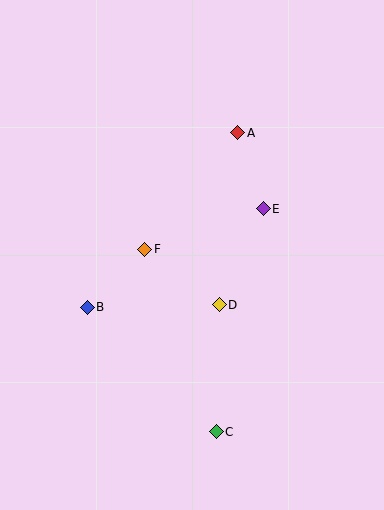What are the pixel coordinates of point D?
Point D is at (219, 305).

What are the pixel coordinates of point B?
Point B is at (87, 307).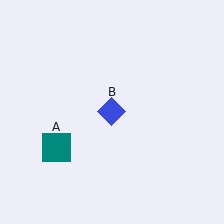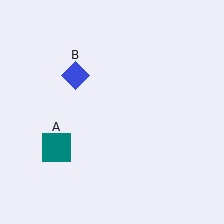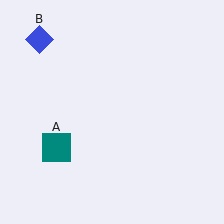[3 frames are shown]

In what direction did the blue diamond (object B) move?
The blue diamond (object B) moved up and to the left.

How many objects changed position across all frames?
1 object changed position: blue diamond (object B).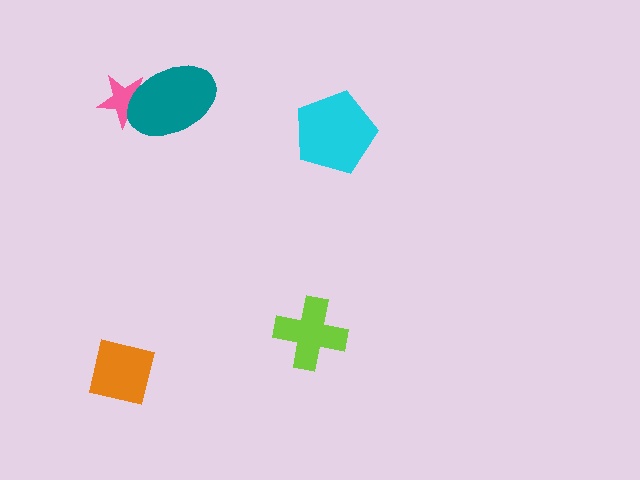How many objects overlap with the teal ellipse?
1 object overlaps with the teal ellipse.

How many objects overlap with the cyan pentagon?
0 objects overlap with the cyan pentagon.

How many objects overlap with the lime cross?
0 objects overlap with the lime cross.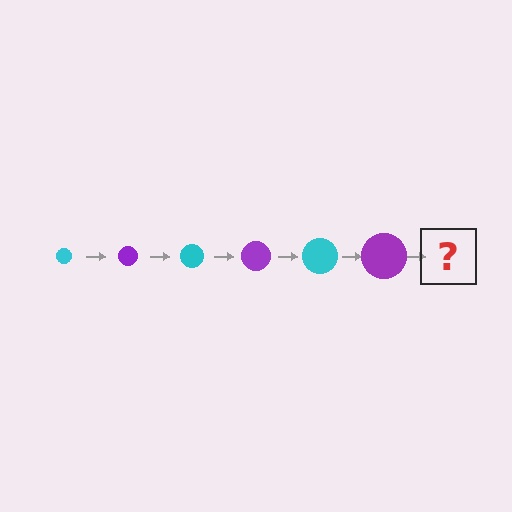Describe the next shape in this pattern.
It should be a cyan circle, larger than the previous one.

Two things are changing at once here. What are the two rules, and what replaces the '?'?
The two rules are that the circle grows larger each step and the color cycles through cyan and purple. The '?' should be a cyan circle, larger than the previous one.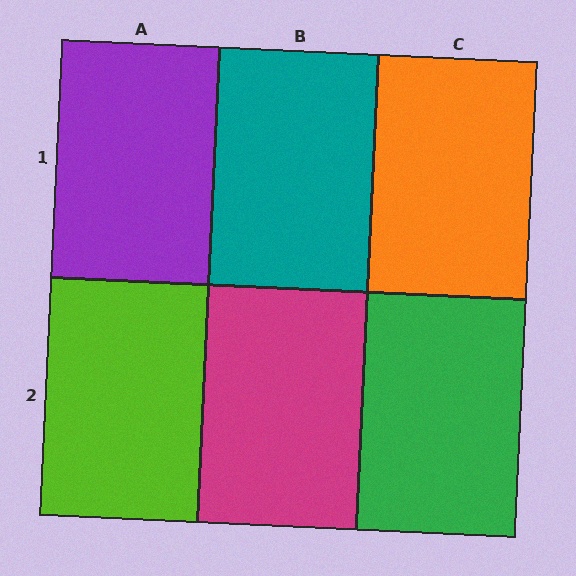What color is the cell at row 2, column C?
Green.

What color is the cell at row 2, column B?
Magenta.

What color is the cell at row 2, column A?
Lime.